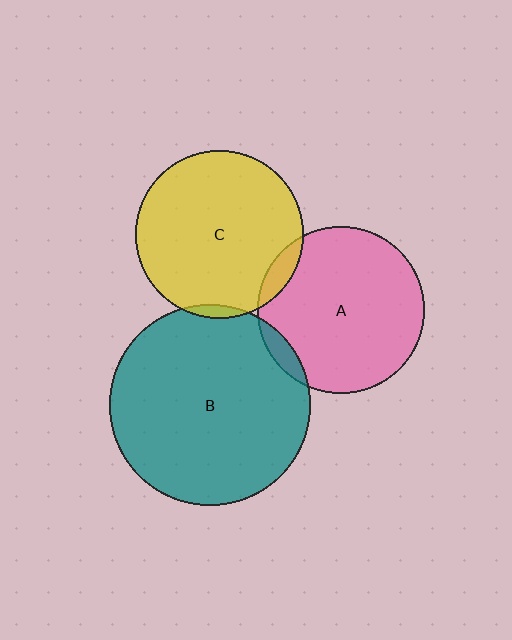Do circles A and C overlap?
Yes.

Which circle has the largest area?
Circle B (teal).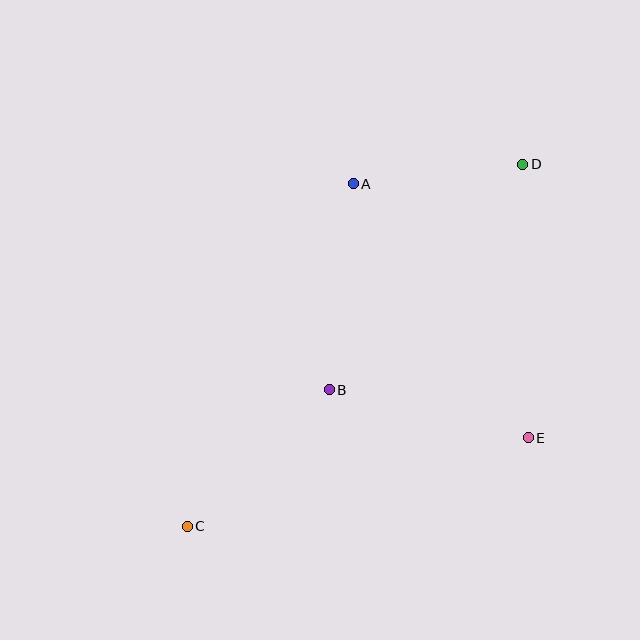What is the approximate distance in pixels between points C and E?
The distance between C and E is approximately 353 pixels.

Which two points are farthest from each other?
Points C and D are farthest from each other.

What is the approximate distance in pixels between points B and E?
The distance between B and E is approximately 205 pixels.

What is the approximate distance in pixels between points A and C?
The distance between A and C is approximately 380 pixels.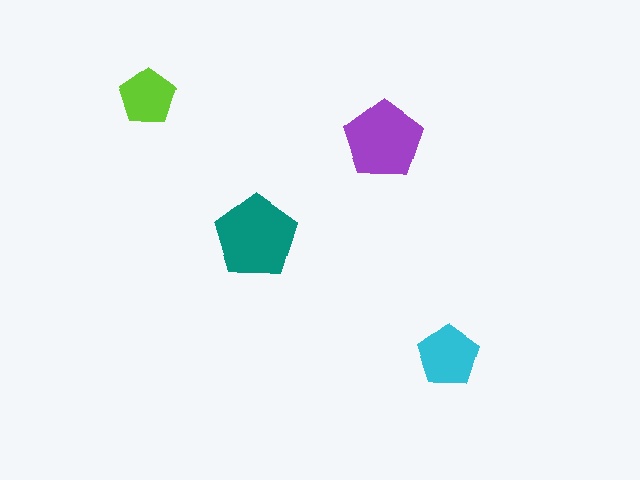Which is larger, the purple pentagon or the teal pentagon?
The teal one.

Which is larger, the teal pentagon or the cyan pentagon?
The teal one.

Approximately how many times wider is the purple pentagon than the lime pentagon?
About 1.5 times wider.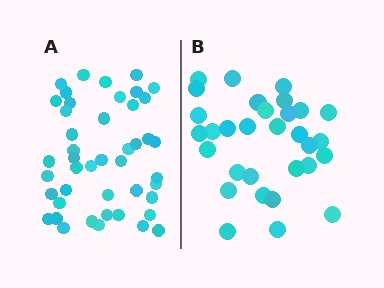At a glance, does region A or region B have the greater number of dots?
Region A (the left region) has more dots.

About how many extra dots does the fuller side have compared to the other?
Region A has approximately 15 more dots than region B.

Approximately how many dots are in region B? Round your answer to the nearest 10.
About 30 dots. (The exact count is 31, which rounds to 30.)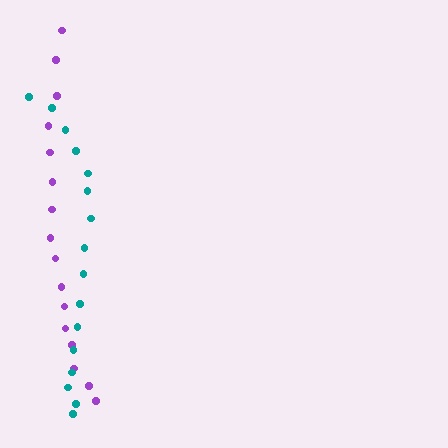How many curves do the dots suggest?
There are 2 distinct paths.